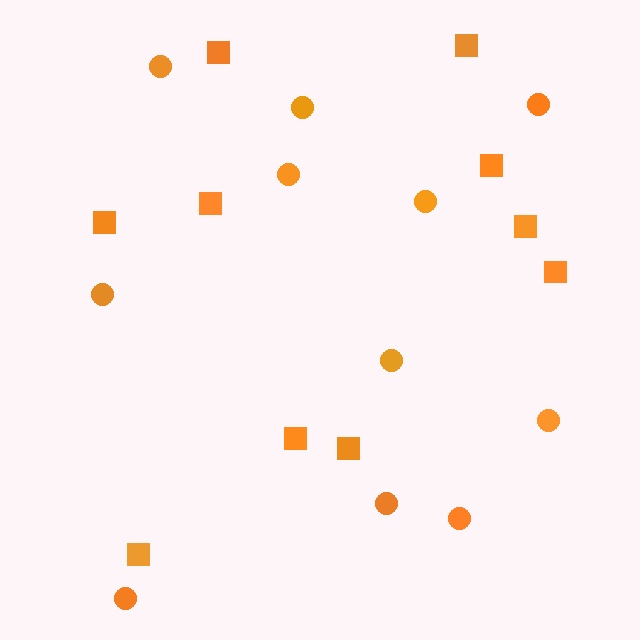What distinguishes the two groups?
There are 2 groups: one group of squares (10) and one group of circles (11).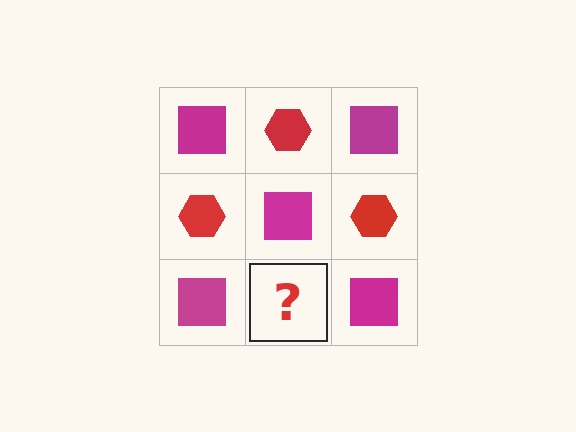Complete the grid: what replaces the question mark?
The question mark should be replaced with a red hexagon.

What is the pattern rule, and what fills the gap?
The rule is that it alternates magenta square and red hexagon in a checkerboard pattern. The gap should be filled with a red hexagon.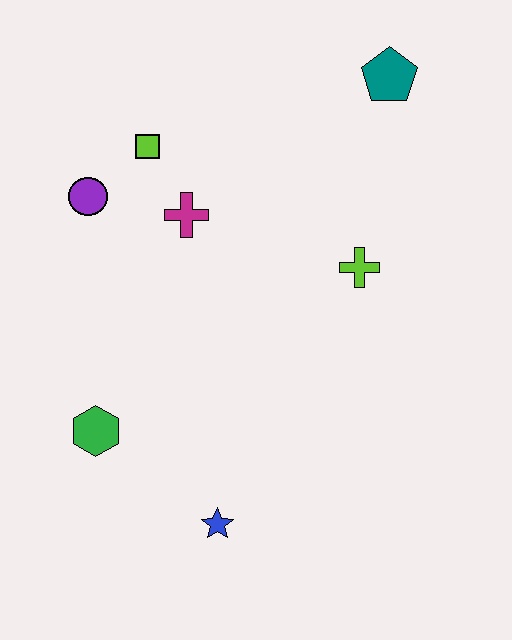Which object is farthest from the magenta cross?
The blue star is farthest from the magenta cross.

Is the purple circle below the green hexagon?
No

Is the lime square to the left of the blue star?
Yes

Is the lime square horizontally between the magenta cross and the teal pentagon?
No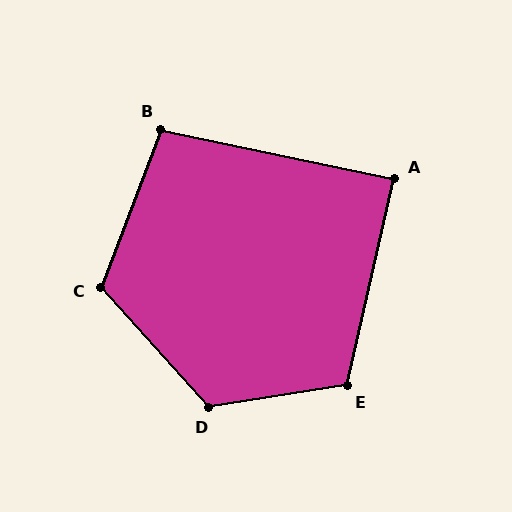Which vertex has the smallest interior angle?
A, at approximately 89 degrees.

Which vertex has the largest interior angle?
D, at approximately 123 degrees.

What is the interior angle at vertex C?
Approximately 117 degrees (obtuse).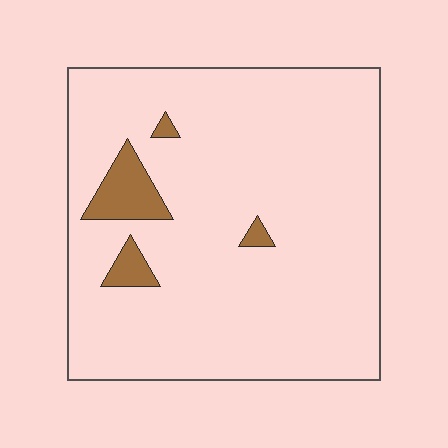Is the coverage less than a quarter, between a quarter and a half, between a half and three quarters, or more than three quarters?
Less than a quarter.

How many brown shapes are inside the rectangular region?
4.